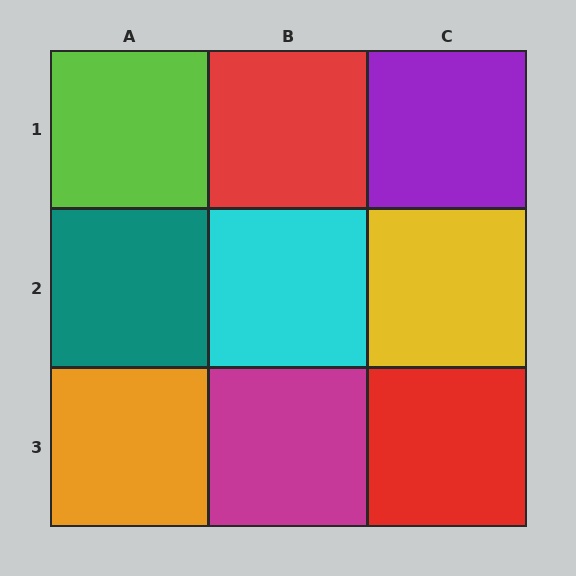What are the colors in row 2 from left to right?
Teal, cyan, yellow.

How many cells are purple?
1 cell is purple.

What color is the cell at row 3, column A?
Orange.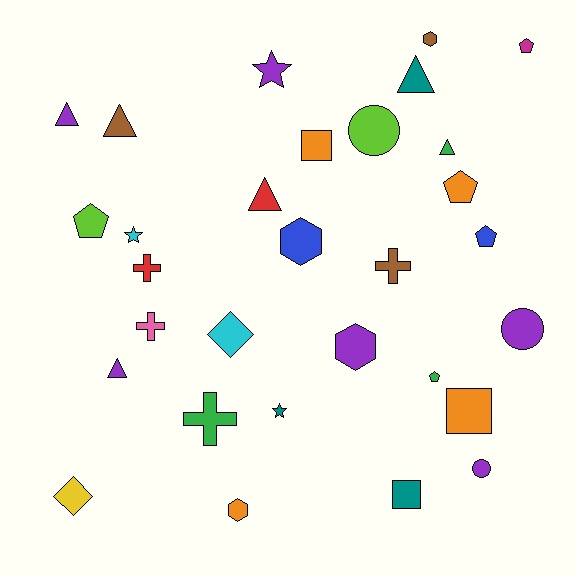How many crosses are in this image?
There are 4 crosses.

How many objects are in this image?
There are 30 objects.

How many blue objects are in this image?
There are 2 blue objects.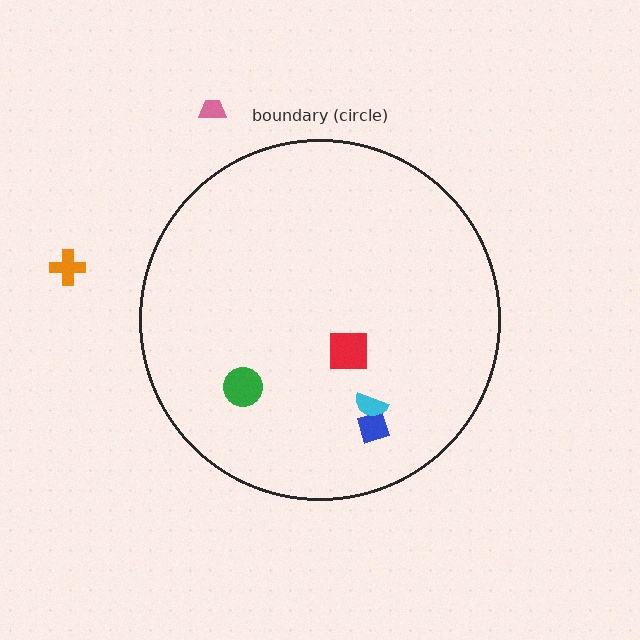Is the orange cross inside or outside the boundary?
Outside.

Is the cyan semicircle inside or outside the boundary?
Inside.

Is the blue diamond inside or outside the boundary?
Inside.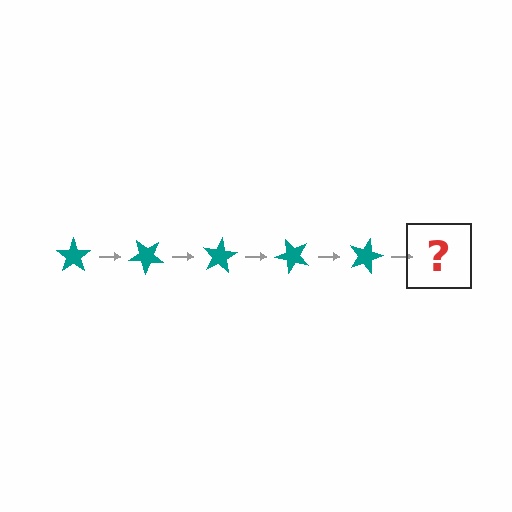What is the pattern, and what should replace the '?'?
The pattern is that the star rotates 40 degrees each step. The '?' should be a teal star rotated 200 degrees.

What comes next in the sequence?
The next element should be a teal star rotated 200 degrees.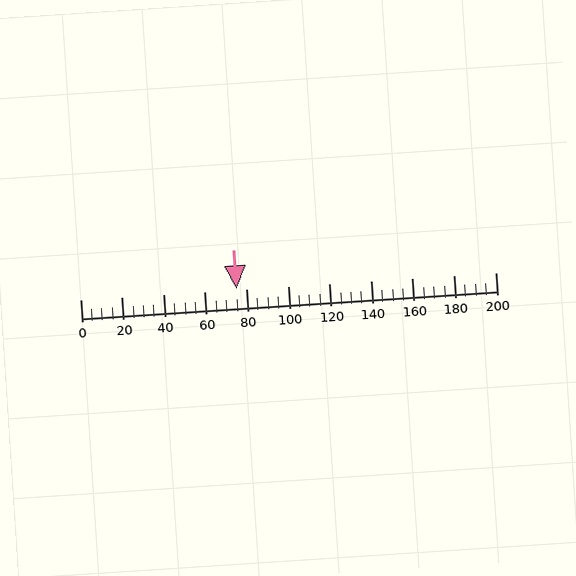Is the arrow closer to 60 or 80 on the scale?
The arrow is closer to 80.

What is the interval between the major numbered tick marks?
The major tick marks are spaced 20 units apart.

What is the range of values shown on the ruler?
The ruler shows values from 0 to 200.